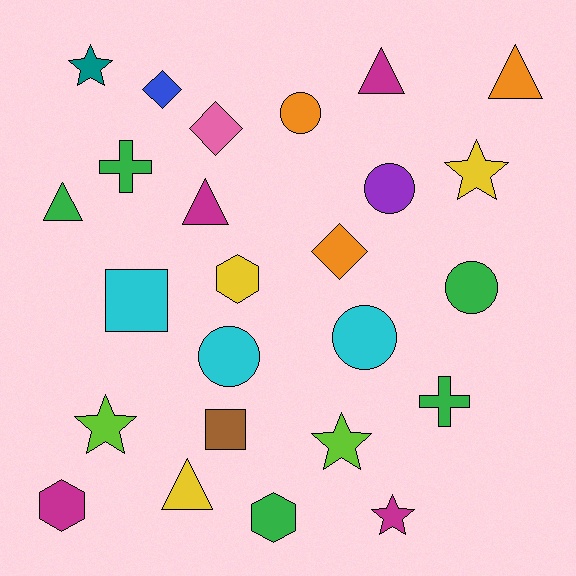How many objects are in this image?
There are 25 objects.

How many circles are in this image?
There are 5 circles.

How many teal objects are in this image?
There is 1 teal object.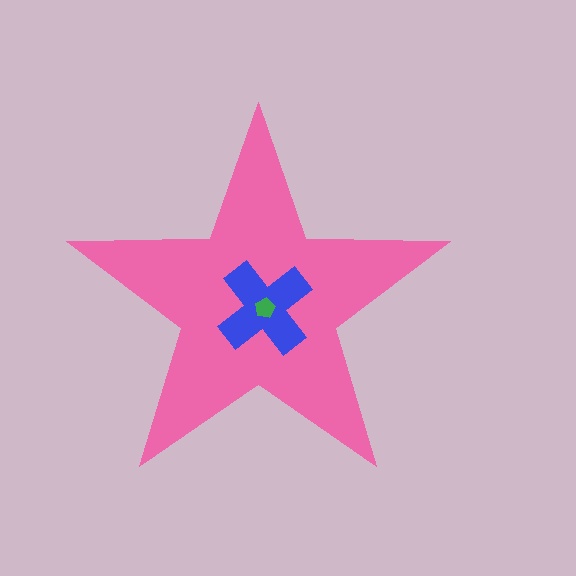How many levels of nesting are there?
3.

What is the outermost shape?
The pink star.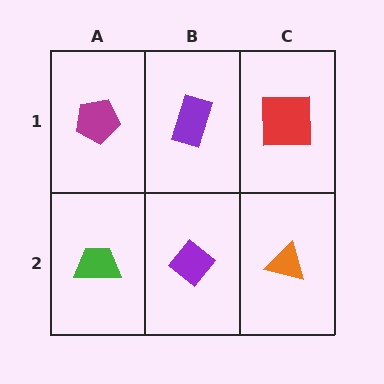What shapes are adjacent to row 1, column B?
A purple diamond (row 2, column B), a magenta pentagon (row 1, column A), a red square (row 1, column C).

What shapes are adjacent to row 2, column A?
A magenta pentagon (row 1, column A), a purple diamond (row 2, column B).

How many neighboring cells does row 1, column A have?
2.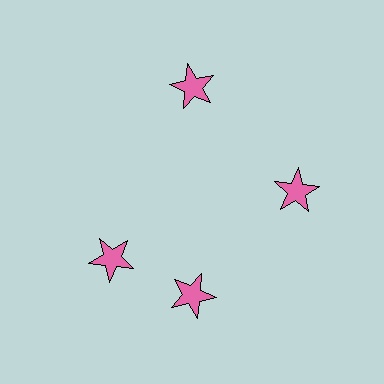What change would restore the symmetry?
The symmetry would be restored by rotating it back into even spacing with its neighbors so that all 4 stars sit at equal angles and equal distance from the center.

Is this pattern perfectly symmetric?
No. The 4 pink stars are arranged in a ring, but one element near the 9 o'clock position is rotated out of alignment along the ring, breaking the 4-fold rotational symmetry.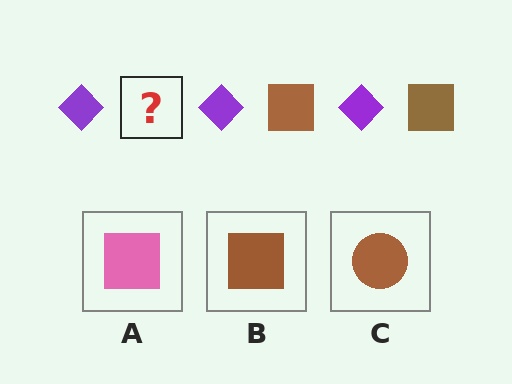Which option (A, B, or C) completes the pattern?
B.